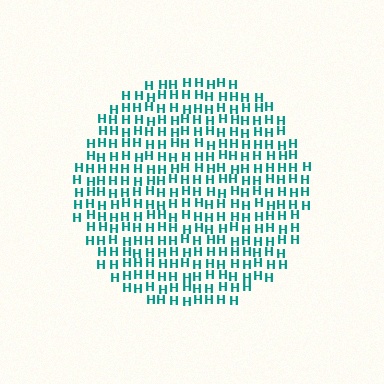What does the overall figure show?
The overall figure shows a circle.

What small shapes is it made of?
It is made of small letter H's.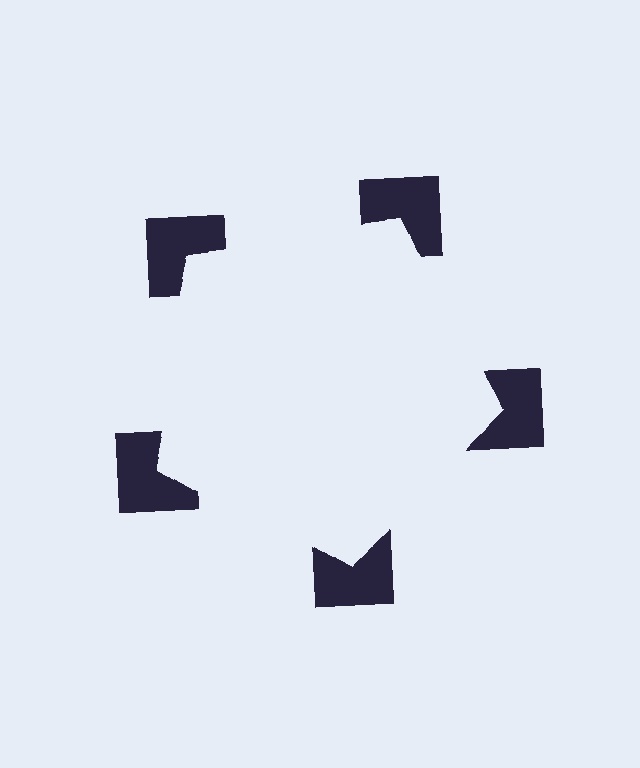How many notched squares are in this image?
There are 5 — one at each vertex of the illusory pentagon.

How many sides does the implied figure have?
5 sides.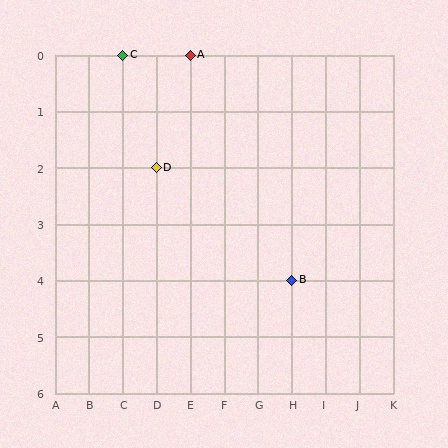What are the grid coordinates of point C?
Point C is at grid coordinates (C, 0).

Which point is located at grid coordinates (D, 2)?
Point D is at (D, 2).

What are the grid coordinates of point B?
Point B is at grid coordinates (H, 4).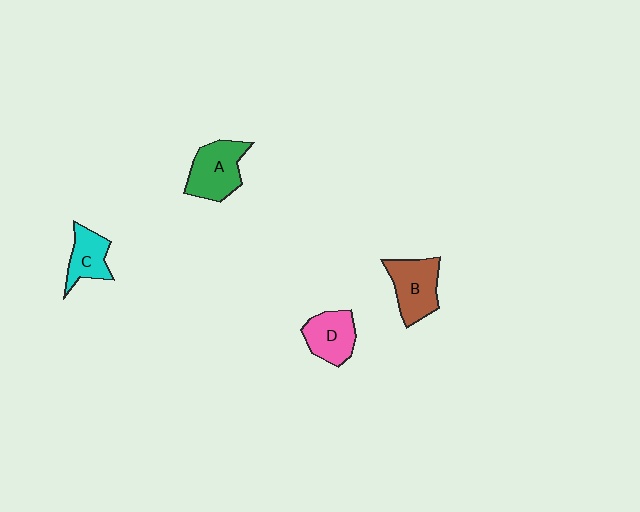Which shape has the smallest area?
Shape C (cyan).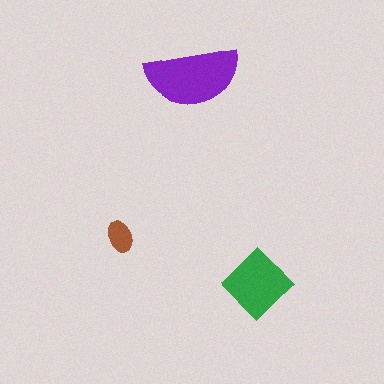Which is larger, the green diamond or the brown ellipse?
The green diamond.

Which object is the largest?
The purple semicircle.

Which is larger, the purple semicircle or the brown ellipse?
The purple semicircle.